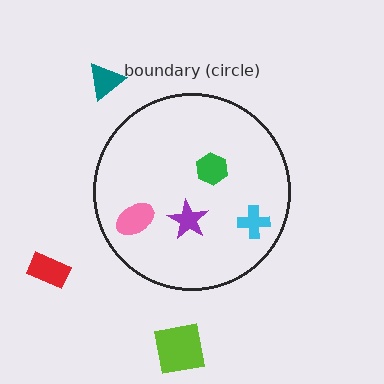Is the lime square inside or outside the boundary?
Outside.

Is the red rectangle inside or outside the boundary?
Outside.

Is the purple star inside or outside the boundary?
Inside.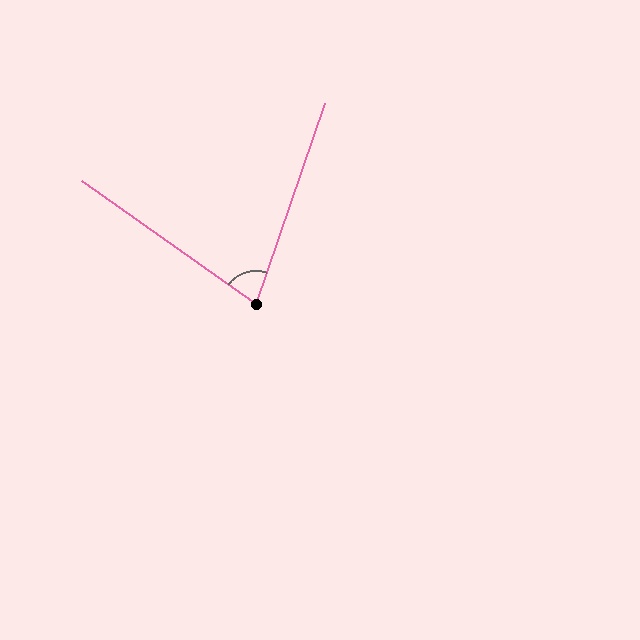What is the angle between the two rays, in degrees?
Approximately 73 degrees.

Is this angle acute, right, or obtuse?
It is acute.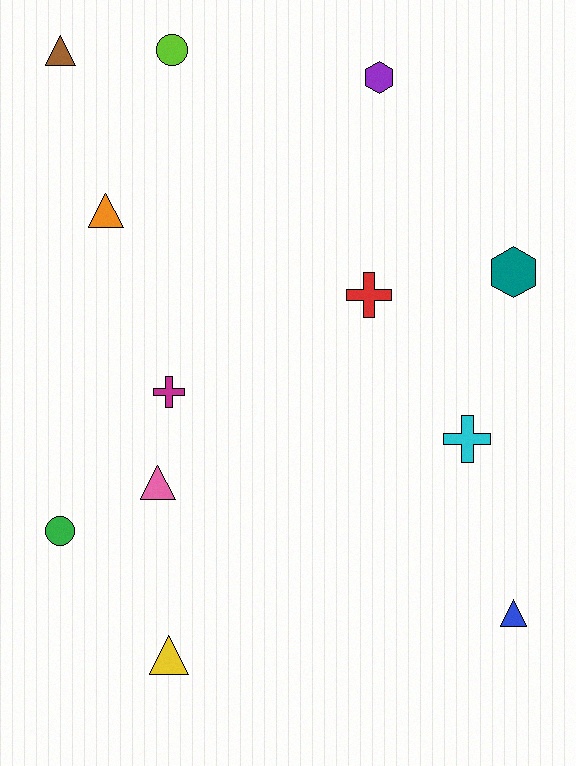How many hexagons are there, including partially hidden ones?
There are 2 hexagons.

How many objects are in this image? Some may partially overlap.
There are 12 objects.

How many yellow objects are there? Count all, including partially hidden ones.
There is 1 yellow object.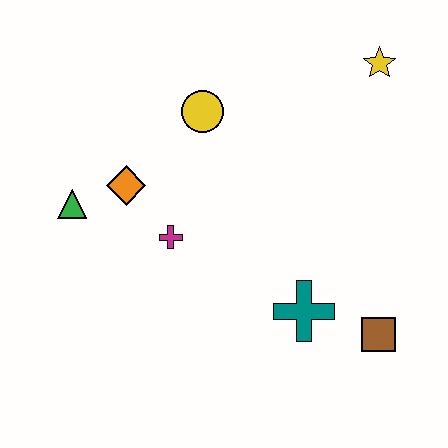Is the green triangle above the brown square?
Yes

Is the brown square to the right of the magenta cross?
Yes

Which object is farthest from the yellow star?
The green triangle is farthest from the yellow star.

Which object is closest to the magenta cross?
The orange diamond is closest to the magenta cross.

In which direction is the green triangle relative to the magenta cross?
The green triangle is to the left of the magenta cross.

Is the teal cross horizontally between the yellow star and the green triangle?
Yes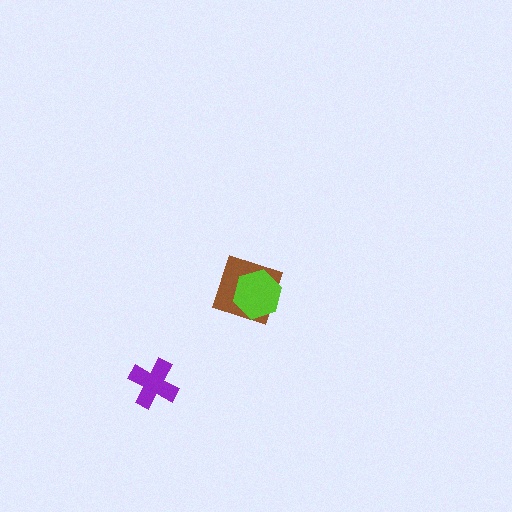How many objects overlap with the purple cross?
0 objects overlap with the purple cross.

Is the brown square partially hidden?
Yes, it is partially covered by another shape.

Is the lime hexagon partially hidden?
No, no other shape covers it.